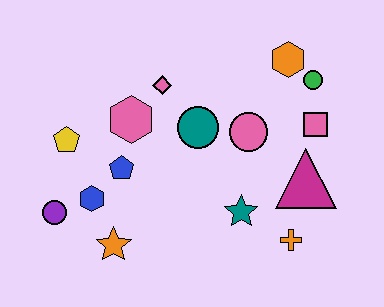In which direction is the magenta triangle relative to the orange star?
The magenta triangle is to the right of the orange star.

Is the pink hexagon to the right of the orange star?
Yes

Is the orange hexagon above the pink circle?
Yes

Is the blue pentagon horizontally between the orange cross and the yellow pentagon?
Yes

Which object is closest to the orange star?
The blue hexagon is closest to the orange star.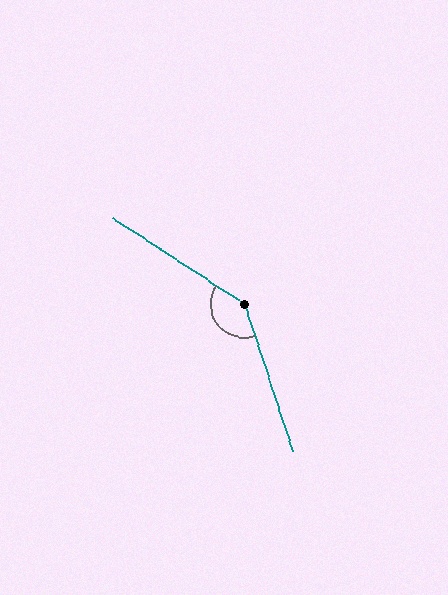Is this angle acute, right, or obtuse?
It is obtuse.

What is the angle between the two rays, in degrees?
Approximately 141 degrees.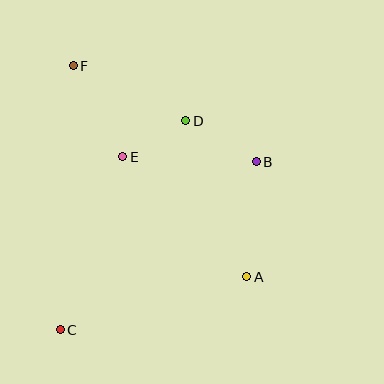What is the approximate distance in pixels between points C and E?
The distance between C and E is approximately 184 pixels.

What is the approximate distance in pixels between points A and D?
The distance between A and D is approximately 167 pixels.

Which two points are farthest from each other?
Points A and F are farthest from each other.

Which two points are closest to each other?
Points D and E are closest to each other.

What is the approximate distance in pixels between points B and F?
The distance between B and F is approximately 207 pixels.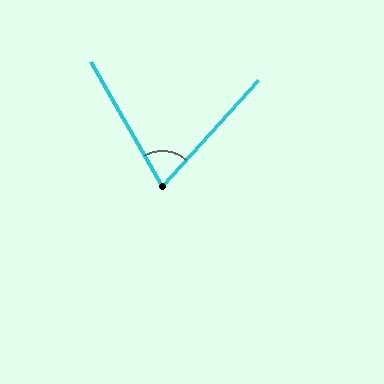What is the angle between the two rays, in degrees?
Approximately 72 degrees.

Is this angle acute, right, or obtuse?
It is acute.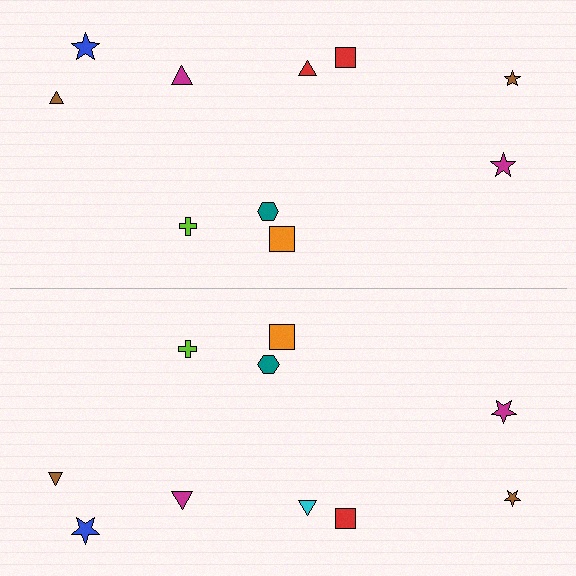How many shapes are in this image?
There are 20 shapes in this image.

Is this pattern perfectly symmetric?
No, the pattern is not perfectly symmetric. The cyan triangle on the bottom side breaks the symmetry — its mirror counterpart is red.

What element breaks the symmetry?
The cyan triangle on the bottom side breaks the symmetry — its mirror counterpart is red.